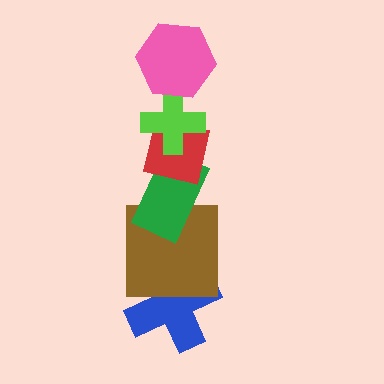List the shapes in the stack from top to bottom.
From top to bottom: the pink hexagon, the lime cross, the red square, the green rectangle, the brown square, the blue cross.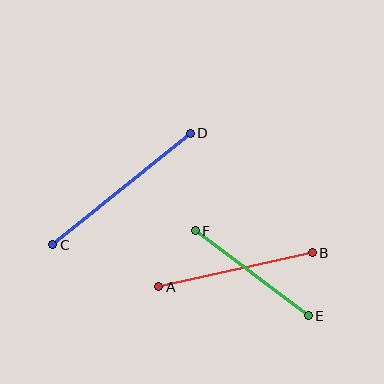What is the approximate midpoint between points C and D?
The midpoint is at approximately (122, 189) pixels.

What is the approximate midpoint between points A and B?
The midpoint is at approximately (235, 270) pixels.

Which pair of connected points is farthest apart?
Points C and D are farthest apart.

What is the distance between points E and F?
The distance is approximately 141 pixels.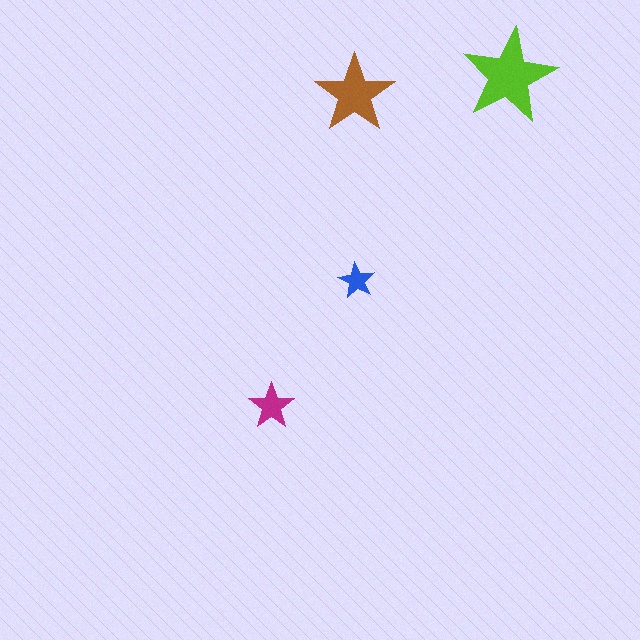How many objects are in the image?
There are 4 objects in the image.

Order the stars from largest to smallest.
the lime one, the brown one, the magenta one, the blue one.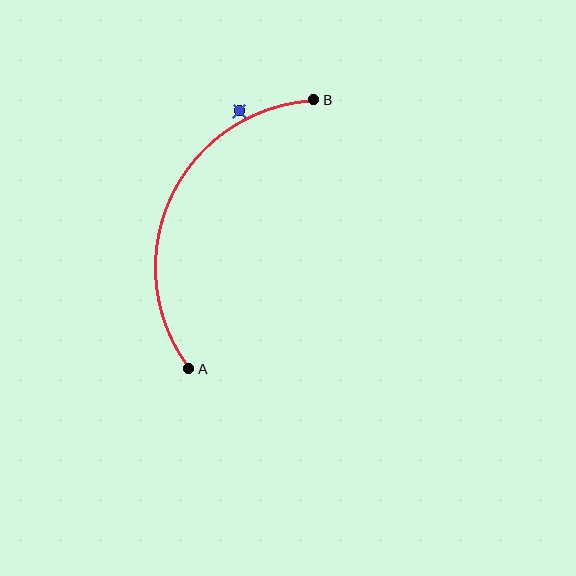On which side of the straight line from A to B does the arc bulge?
The arc bulges to the left of the straight line connecting A and B.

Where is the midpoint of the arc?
The arc midpoint is the point on the curve farthest from the straight line joining A and B. It sits to the left of that line.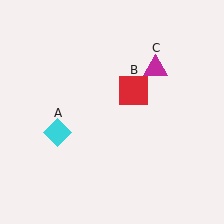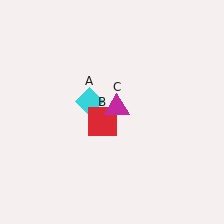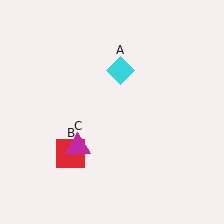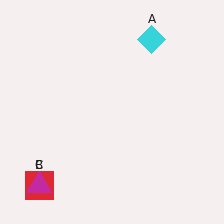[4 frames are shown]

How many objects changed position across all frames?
3 objects changed position: cyan diamond (object A), red square (object B), magenta triangle (object C).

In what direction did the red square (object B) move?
The red square (object B) moved down and to the left.